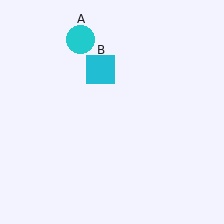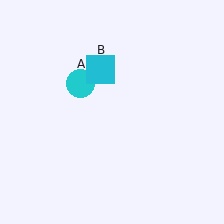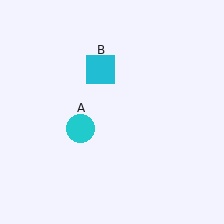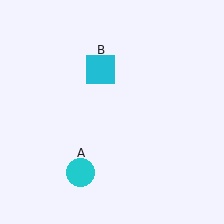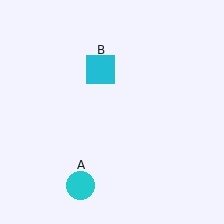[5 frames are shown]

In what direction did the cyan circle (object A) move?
The cyan circle (object A) moved down.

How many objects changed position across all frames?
1 object changed position: cyan circle (object A).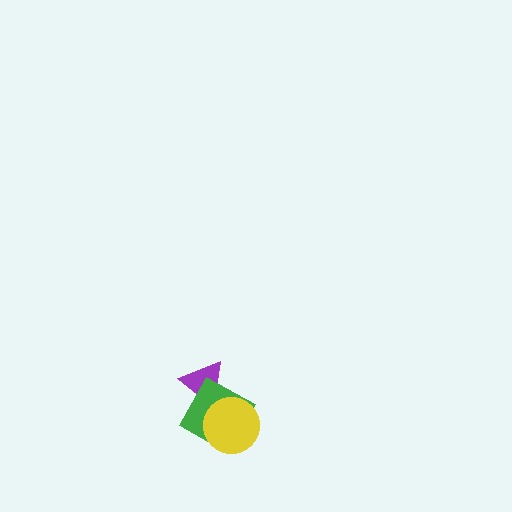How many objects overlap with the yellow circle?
1 object overlaps with the yellow circle.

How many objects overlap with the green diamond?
2 objects overlap with the green diamond.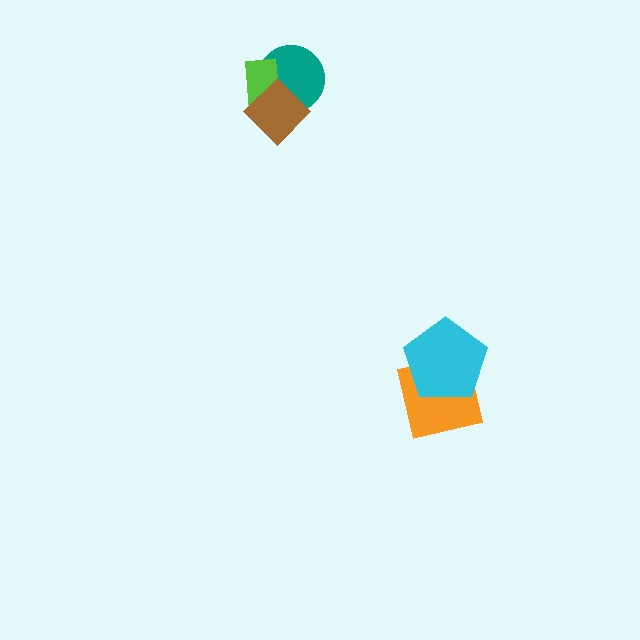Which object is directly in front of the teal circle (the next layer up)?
The lime rectangle is directly in front of the teal circle.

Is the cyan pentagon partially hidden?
No, no other shape covers it.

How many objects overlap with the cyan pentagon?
1 object overlaps with the cyan pentagon.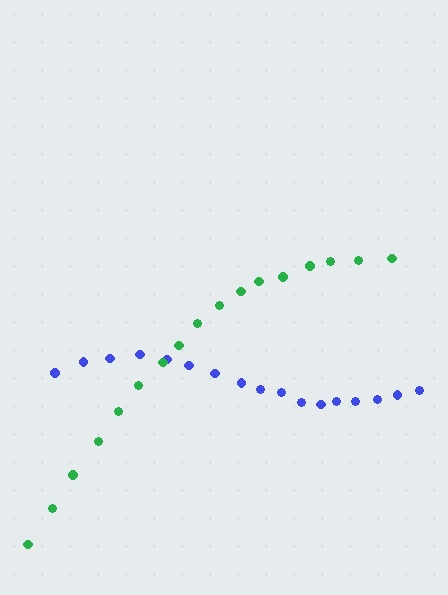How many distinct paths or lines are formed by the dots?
There are 2 distinct paths.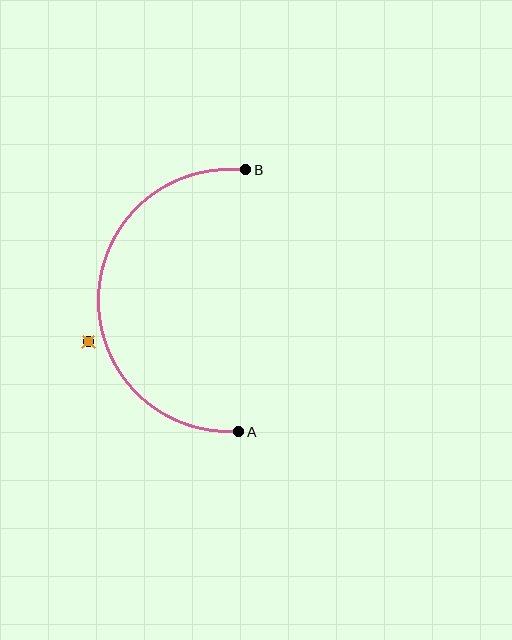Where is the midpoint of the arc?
The arc midpoint is the point on the curve farthest from the straight line joining A and B. It sits to the left of that line.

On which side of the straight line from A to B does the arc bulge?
The arc bulges to the left of the straight line connecting A and B.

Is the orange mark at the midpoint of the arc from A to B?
No — the orange mark does not lie on the arc at all. It sits slightly outside the curve.